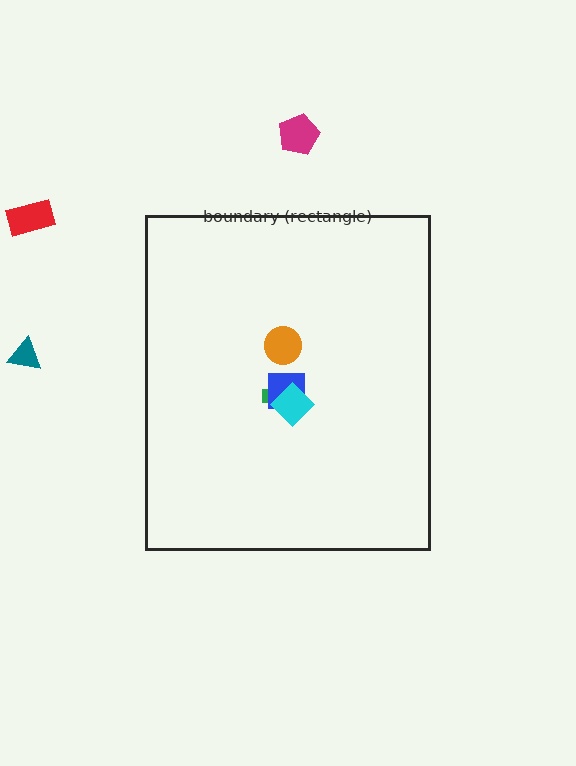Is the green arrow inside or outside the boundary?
Inside.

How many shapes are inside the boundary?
4 inside, 3 outside.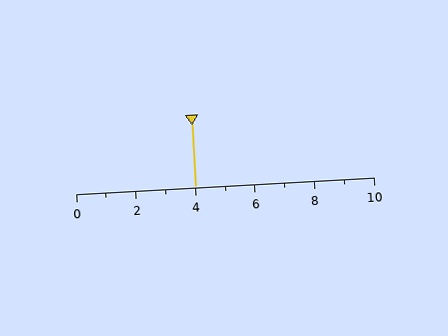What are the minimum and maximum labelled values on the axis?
The axis runs from 0 to 10.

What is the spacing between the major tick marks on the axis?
The major ticks are spaced 2 apart.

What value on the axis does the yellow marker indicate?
The marker indicates approximately 4.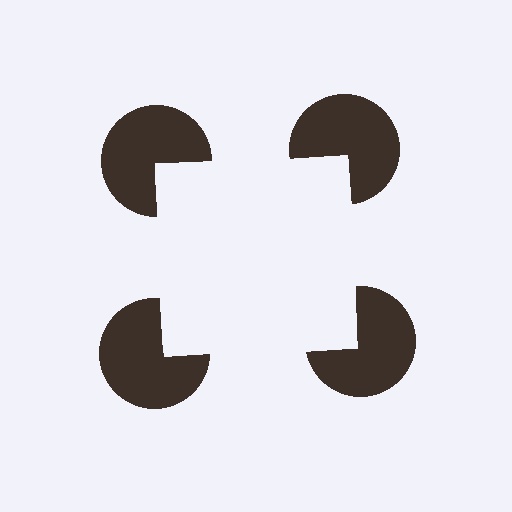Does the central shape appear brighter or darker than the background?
It typically appears slightly brighter than the background, even though no actual brightness change is drawn.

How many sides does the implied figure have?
4 sides.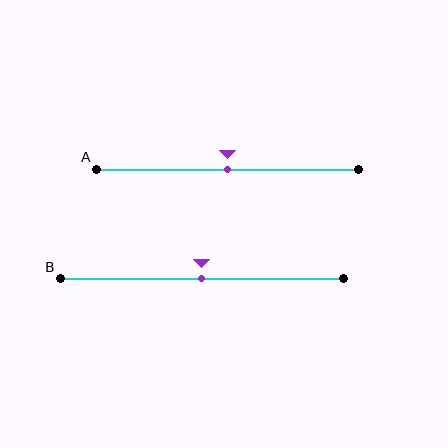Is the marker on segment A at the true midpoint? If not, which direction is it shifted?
Yes, the marker on segment A is at the true midpoint.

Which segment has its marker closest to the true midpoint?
Segment A has its marker closest to the true midpoint.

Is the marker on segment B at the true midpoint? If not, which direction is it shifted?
Yes, the marker on segment B is at the true midpoint.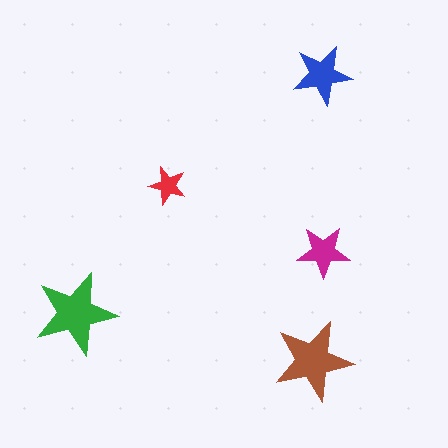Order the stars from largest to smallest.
the green one, the brown one, the blue one, the magenta one, the red one.